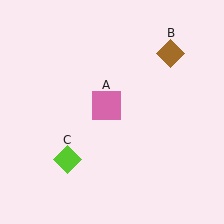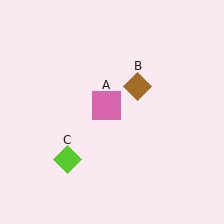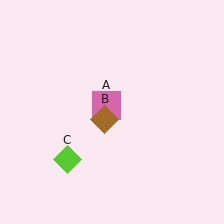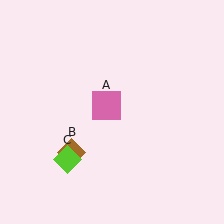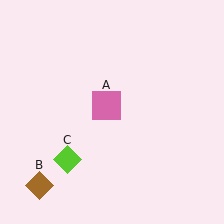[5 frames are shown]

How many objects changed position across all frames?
1 object changed position: brown diamond (object B).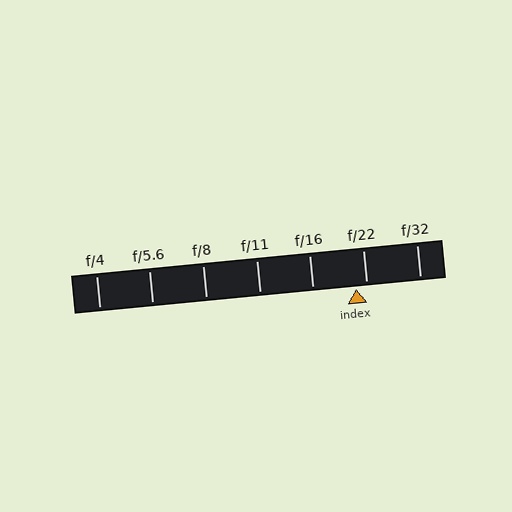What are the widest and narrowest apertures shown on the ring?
The widest aperture shown is f/4 and the narrowest is f/32.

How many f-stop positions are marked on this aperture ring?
There are 7 f-stop positions marked.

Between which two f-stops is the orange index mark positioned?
The index mark is between f/16 and f/22.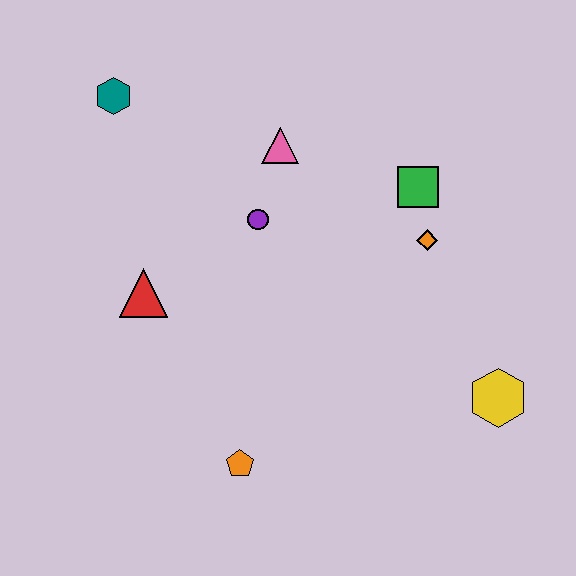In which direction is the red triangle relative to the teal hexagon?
The red triangle is below the teal hexagon.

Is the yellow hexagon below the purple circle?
Yes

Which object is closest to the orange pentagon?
The red triangle is closest to the orange pentagon.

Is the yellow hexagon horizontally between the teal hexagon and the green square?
No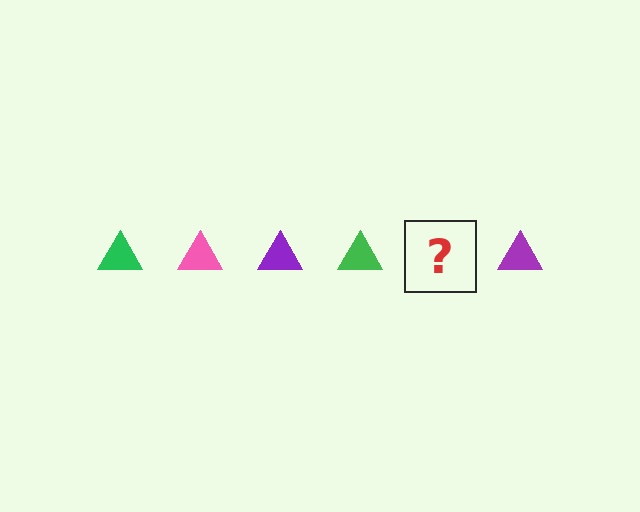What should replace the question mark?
The question mark should be replaced with a pink triangle.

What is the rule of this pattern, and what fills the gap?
The rule is that the pattern cycles through green, pink, purple triangles. The gap should be filled with a pink triangle.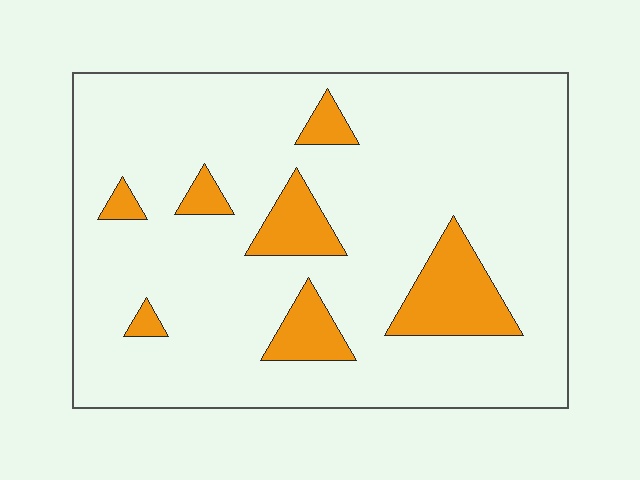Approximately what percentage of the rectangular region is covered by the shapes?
Approximately 15%.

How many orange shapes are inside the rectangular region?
7.